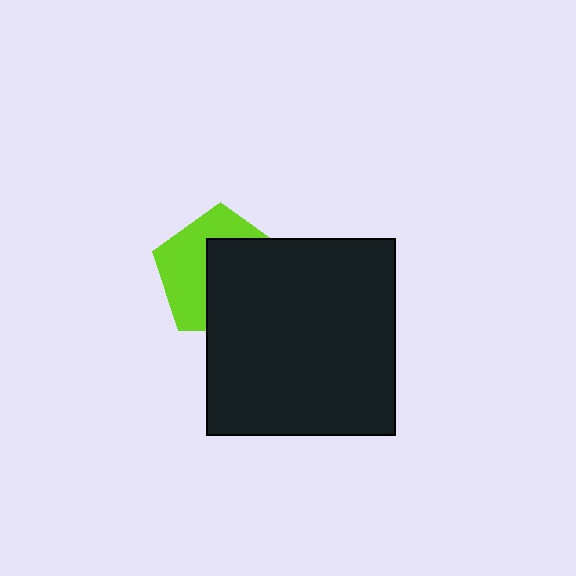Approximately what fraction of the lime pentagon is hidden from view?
Roughly 54% of the lime pentagon is hidden behind the black rectangle.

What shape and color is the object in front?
The object in front is a black rectangle.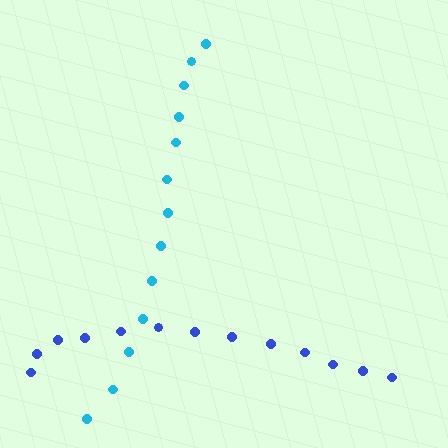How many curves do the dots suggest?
There are 2 distinct paths.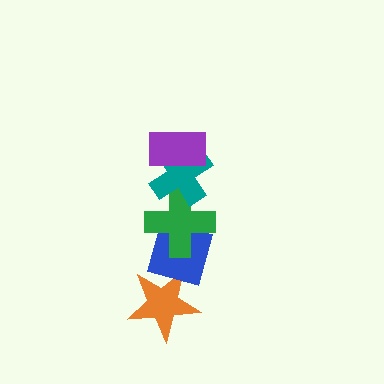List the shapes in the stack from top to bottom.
From top to bottom: the purple rectangle, the teal cross, the green cross, the blue diamond, the orange star.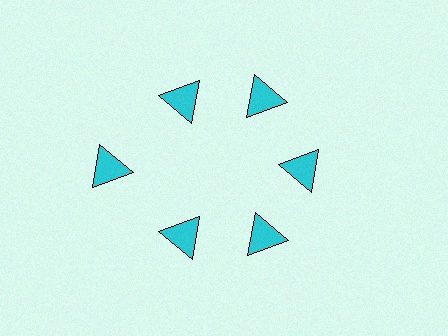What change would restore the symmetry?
The symmetry would be restored by moving it inward, back onto the ring so that all 6 triangles sit at equal angles and equal distance from the center.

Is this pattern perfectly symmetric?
No. The 6 cyan triangles are arranged in a ring, but one element near the 9 o'clock position is pushed outward from the center, breaking the 6-fold rotational symmetry.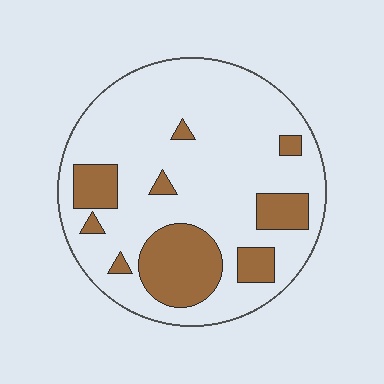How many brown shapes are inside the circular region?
9.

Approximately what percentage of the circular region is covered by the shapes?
Approximately 20%.